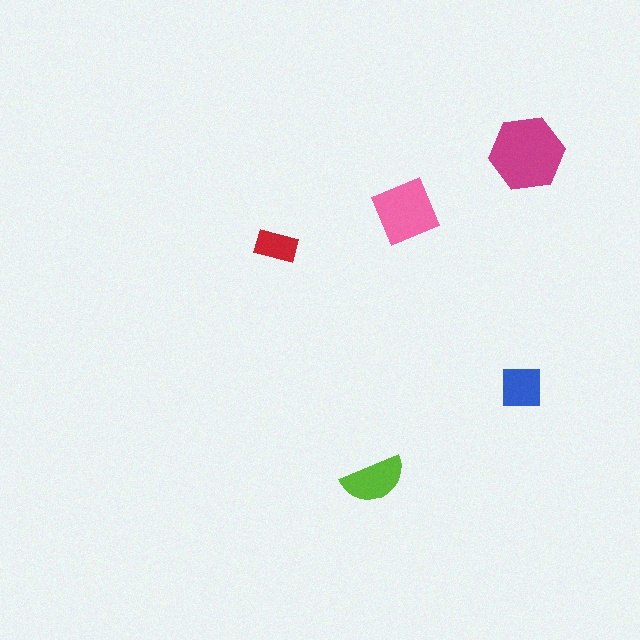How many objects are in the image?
There are 5 objects in the image.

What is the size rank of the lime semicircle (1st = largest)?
3rd.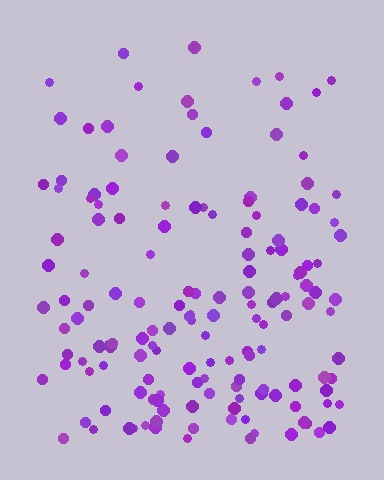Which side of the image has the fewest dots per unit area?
The top.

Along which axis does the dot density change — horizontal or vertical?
Vertical.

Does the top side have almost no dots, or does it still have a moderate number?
Still a moderate number, just noticeably fewer than the bottom.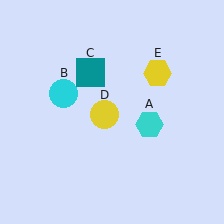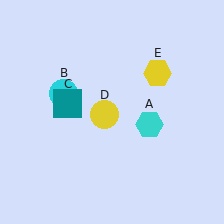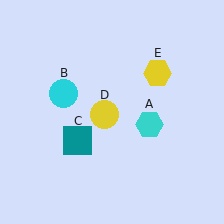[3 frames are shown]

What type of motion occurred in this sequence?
The teal square (object C) rotated counterclockwise around the center of the scene.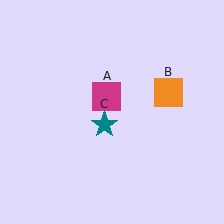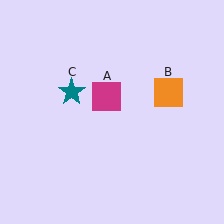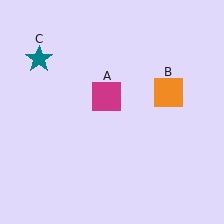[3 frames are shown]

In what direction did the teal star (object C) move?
The teal star (object C) moved up and to the left.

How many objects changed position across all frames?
1 object changed position: teal star (object C).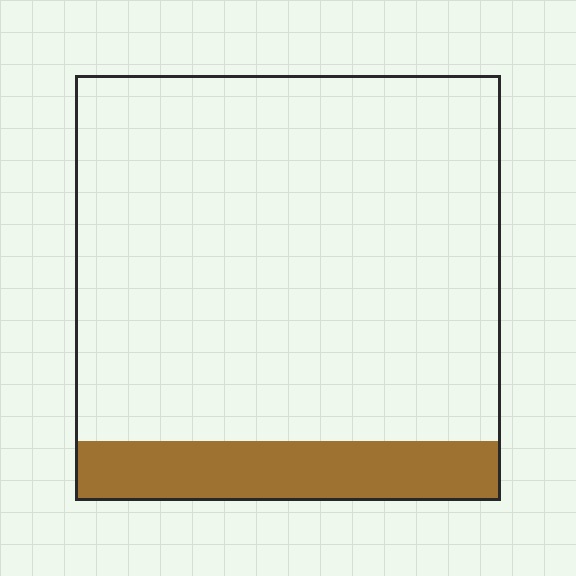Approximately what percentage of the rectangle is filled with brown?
Approximately 15%.